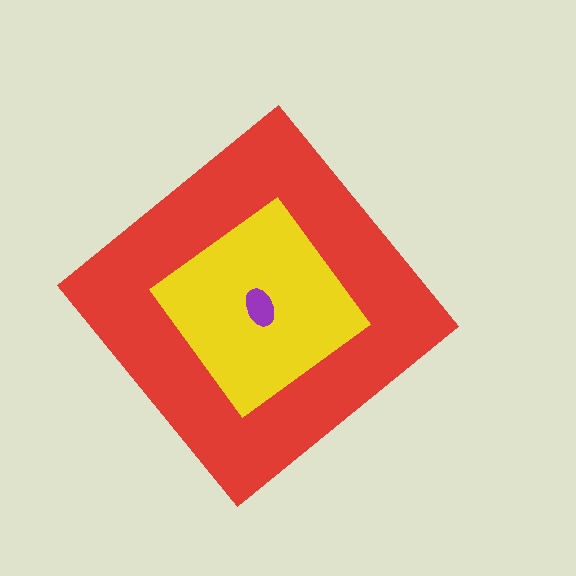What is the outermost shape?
The red diamond.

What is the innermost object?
The purple ellipse.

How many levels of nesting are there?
3.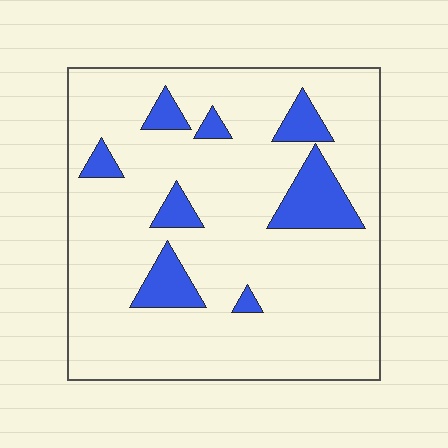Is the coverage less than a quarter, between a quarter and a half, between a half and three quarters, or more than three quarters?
Less than a quarter.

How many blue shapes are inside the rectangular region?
8.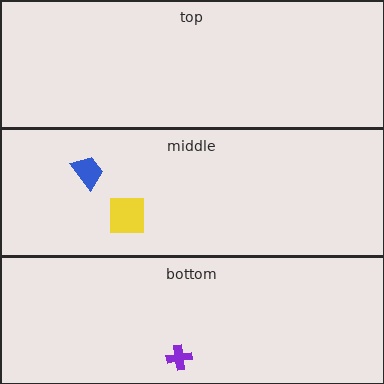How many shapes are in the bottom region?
1.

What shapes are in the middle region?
The blue trapezoid, the yellow square.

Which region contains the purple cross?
The bottom region.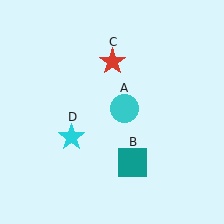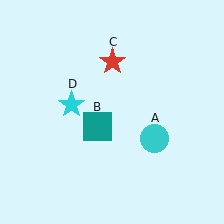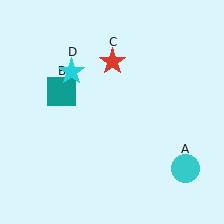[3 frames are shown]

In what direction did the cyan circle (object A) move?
The cyan circle (object A) moved down and to the right.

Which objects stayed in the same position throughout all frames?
Red star (object C) remained stationary.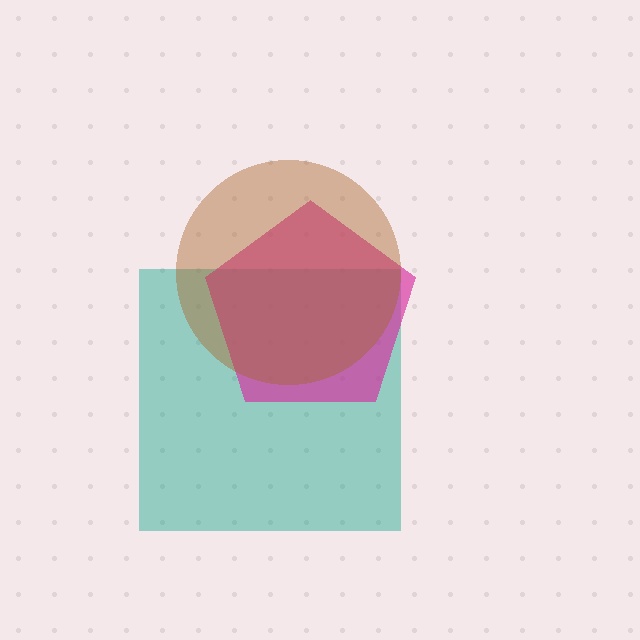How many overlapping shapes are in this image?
There are 3 overlapping shapes in the image.